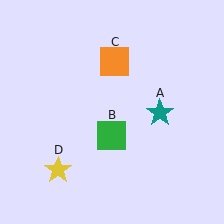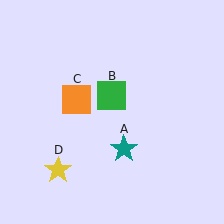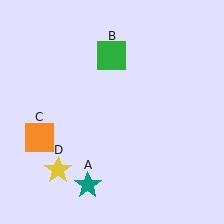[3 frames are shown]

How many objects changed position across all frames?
3 objects changed position: teal star (object A), green square (object B), orange square (object C).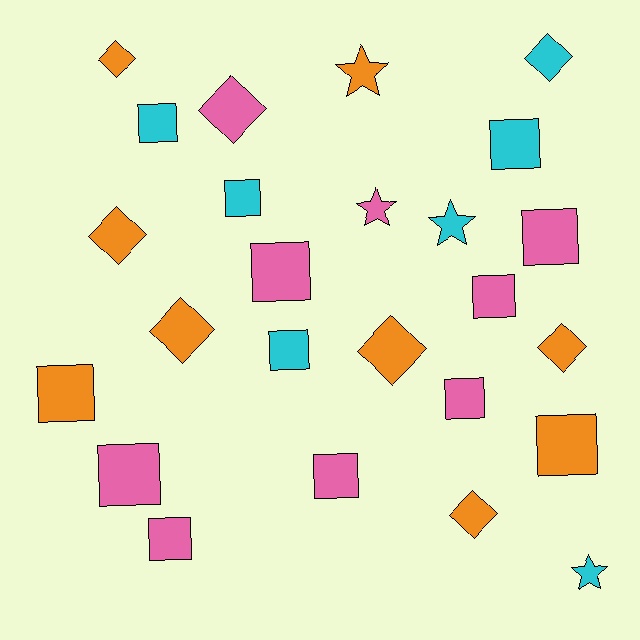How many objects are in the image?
There are 25 objects.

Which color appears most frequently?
Pink, with 9 objects.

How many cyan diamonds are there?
There is 1 cyan diamond.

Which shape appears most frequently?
Square, with 13 objects.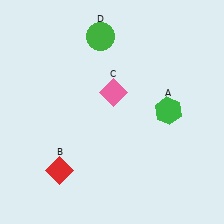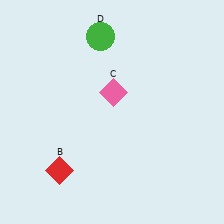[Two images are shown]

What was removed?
The green hexagon (A) was removed in Image 2.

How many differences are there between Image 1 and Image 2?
There is 1 difference between the two images.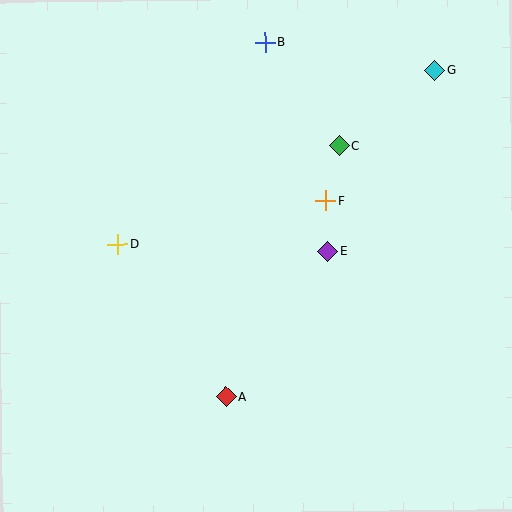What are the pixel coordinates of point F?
Point F is at (326, 201).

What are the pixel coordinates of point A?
Point A is at (226, 397).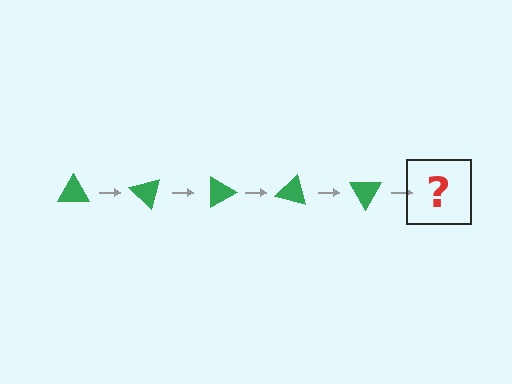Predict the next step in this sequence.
The next step is a green triangle rotated 225 degrees.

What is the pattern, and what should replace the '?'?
The pattern is that the triangle rotates 45 degrees each step. The '?' should be a green triangle rotated 225 degrees.